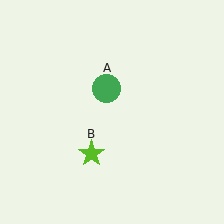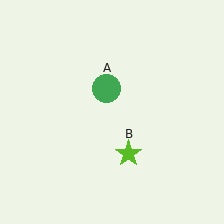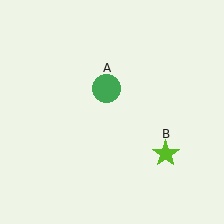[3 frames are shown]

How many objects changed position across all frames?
1 object changed position: lime star (object B).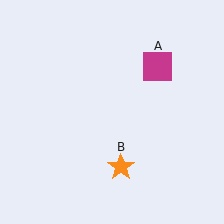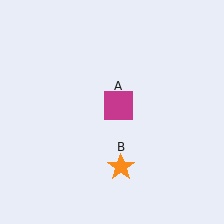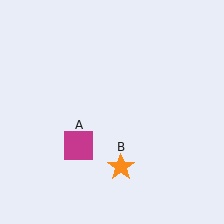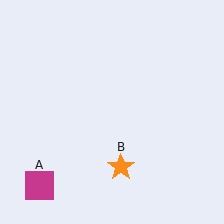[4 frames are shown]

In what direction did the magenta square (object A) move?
The magenta square (object A) moved down and to the left.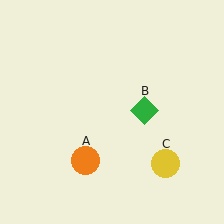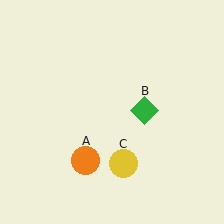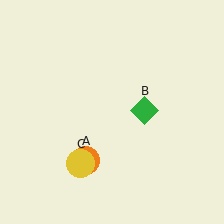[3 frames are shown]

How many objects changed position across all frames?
1 object changed position: yellow circle (object C).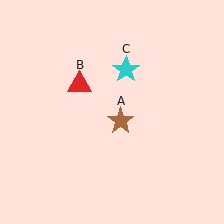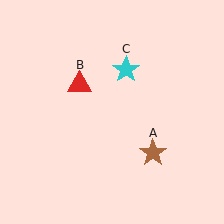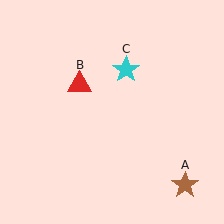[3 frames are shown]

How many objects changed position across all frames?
1 object changed position: brown star (object A).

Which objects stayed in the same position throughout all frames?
Red triangle (object B) and cyan star (object C) remained stationary.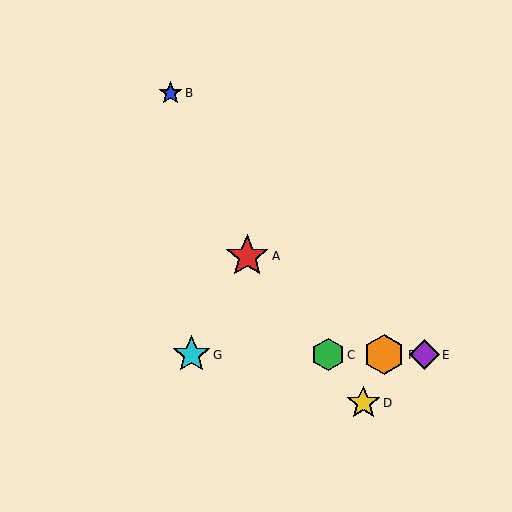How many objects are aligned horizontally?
4 objects (C, E, F, G) are aligned horizontally.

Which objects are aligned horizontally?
Objects C, E, F, G are aligned horizontally.